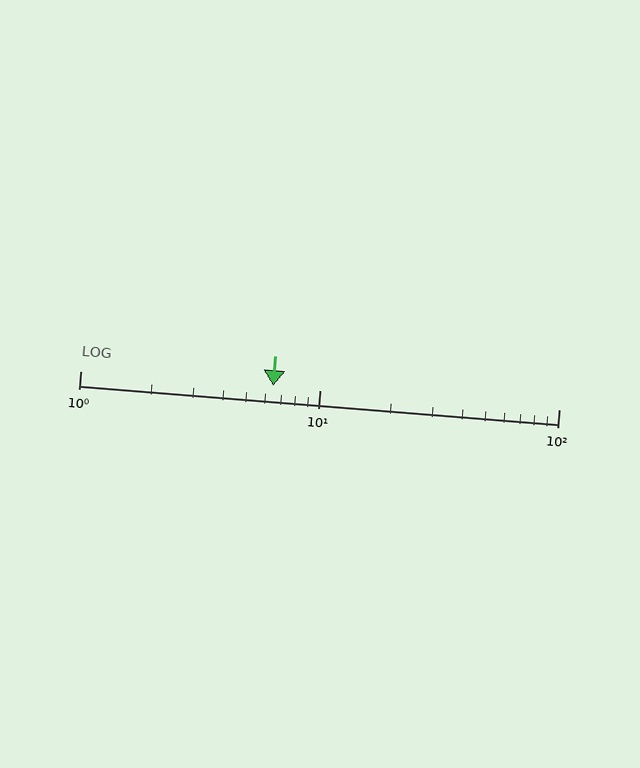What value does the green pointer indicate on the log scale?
The pointer indicates approximately 6.4.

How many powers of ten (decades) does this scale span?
The scale spans 2 decades, from 1 to 100.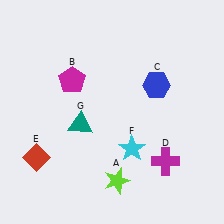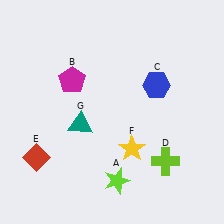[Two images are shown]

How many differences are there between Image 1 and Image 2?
There are 2 differences between the two images.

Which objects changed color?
D changed from magenta to lime. F changed from cyan to yellow.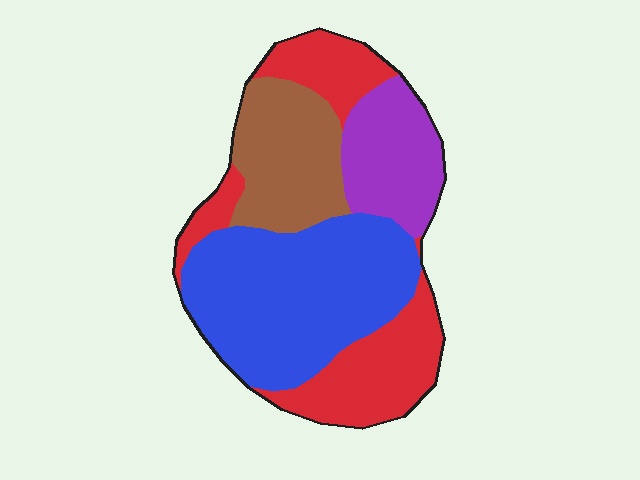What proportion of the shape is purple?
Purple takes up about one sixth (1/6) of the shape.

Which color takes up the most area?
Blue, at roughly 40%.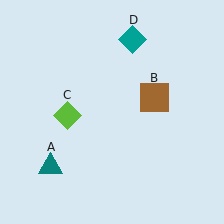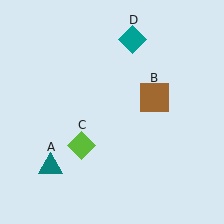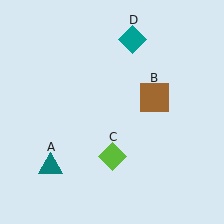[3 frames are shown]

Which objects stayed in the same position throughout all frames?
Teal triangle (object A) and brown square (object B) and teal diamond (object D) remained stationary.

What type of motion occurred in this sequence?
The lime diamond (object C) rotated counterclockwise around the center of the scene.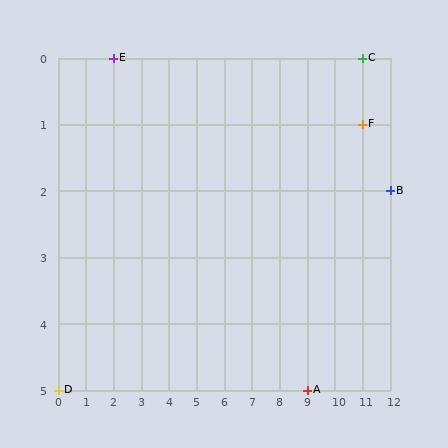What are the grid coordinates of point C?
Point C is at grid coordinates (11, 0).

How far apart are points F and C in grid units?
Points F and C are 1 row apart.